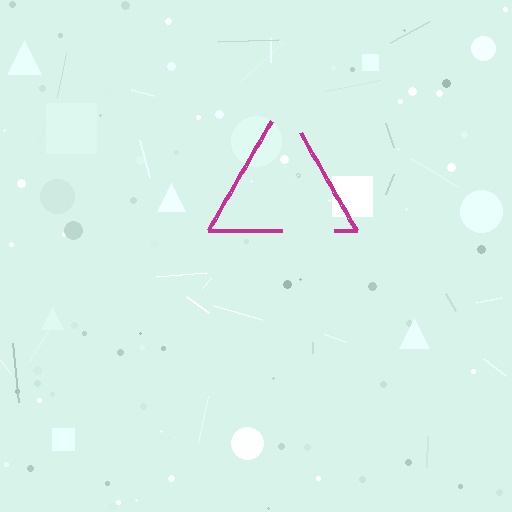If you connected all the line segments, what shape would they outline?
They would outline a triangle.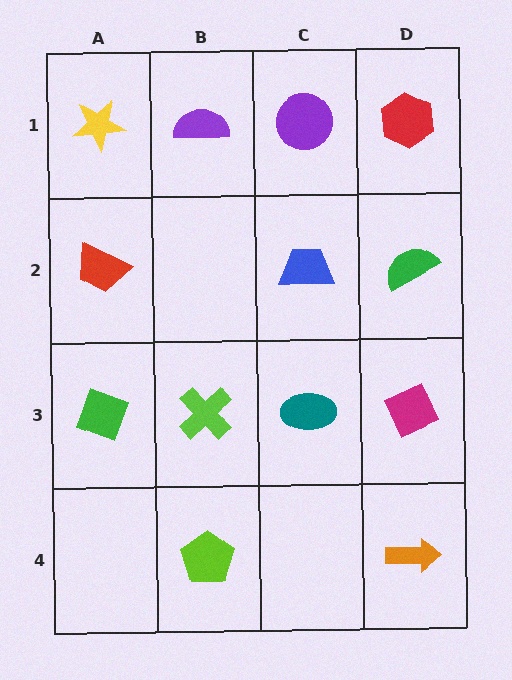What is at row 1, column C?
A purple circle.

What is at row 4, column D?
An orange arrow.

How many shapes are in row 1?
4 shapes.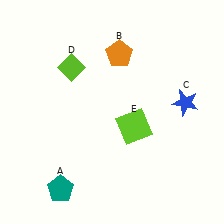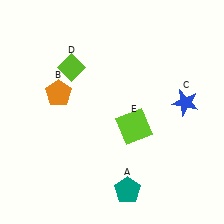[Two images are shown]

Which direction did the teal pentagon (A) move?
The teal pentagon (A) moved right.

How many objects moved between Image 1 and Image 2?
2 objects moved between the two images.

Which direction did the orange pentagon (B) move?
The orange pentagon (B) moved left.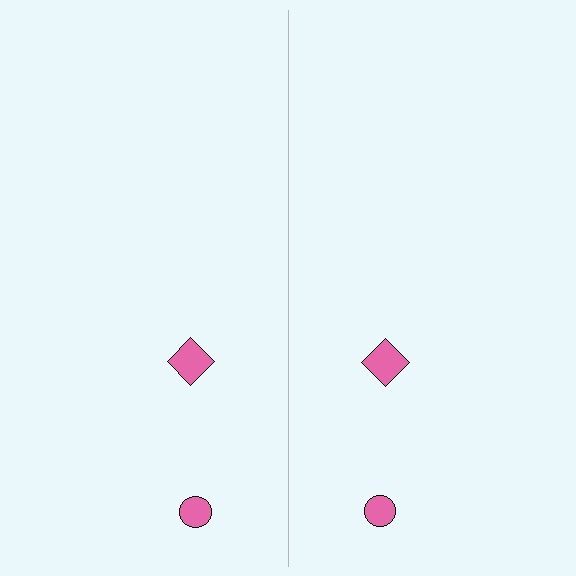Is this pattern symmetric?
Yes, this pattern has bilateral (reflection) symmetry.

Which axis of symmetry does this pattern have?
The pattern has a vertical axis of symmetry running through the center of the image.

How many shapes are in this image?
There are 4 shapes in this image.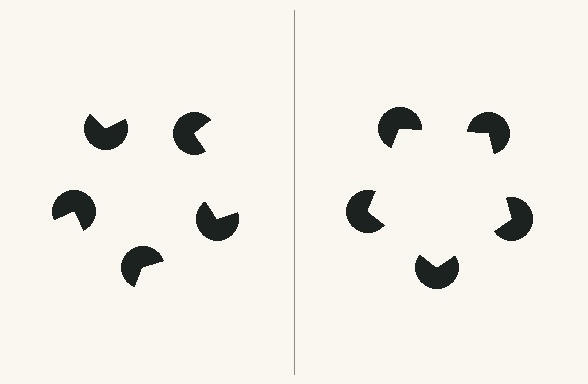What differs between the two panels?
The pac-man discs are positioned identically on both sides; only the wedge orientations differ. On the right they align to a pentagon; on the left they are misaligned.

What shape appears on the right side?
An illusory pentagon.